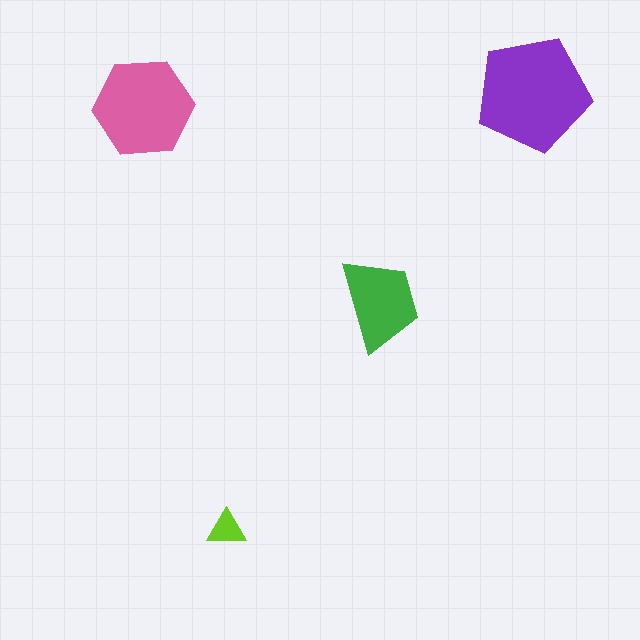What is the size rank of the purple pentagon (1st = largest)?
1st.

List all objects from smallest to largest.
The lime triangle, the green trapezoid, the pink hexagon, the purple pentagon.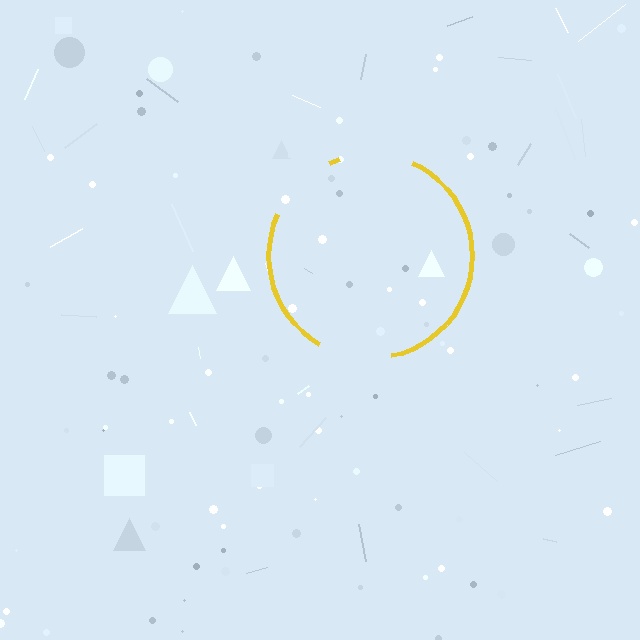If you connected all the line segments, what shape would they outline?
They would outline a circle.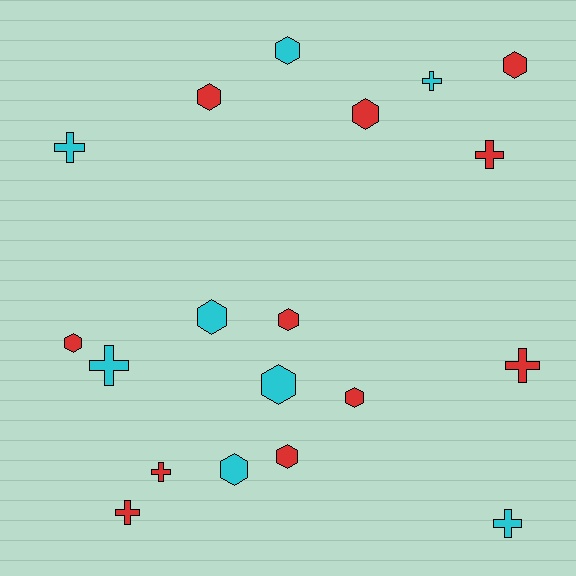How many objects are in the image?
There are 19 objects.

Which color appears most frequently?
Red, with 11 objects.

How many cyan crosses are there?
There are 4 cyan crosses.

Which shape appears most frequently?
Hexagon, with 11 objects.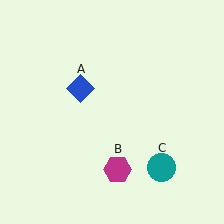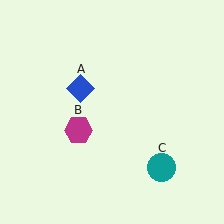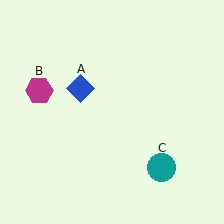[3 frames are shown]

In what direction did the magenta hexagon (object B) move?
The magenta hexagon (object B) moved up and to the left.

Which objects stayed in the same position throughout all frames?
Blue diamond (object A) and teal circle (object C) remained stationary.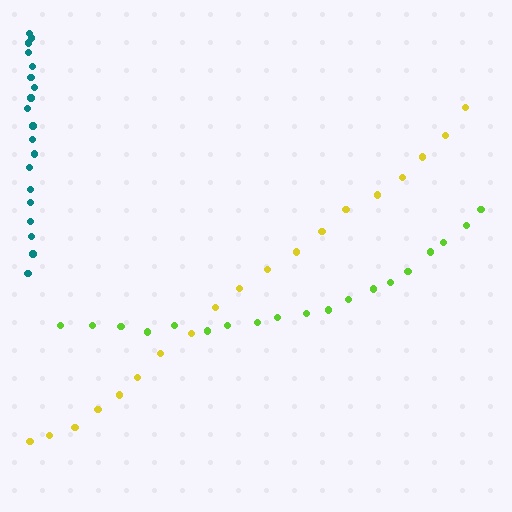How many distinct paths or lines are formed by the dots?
There are 3 distinct paths.